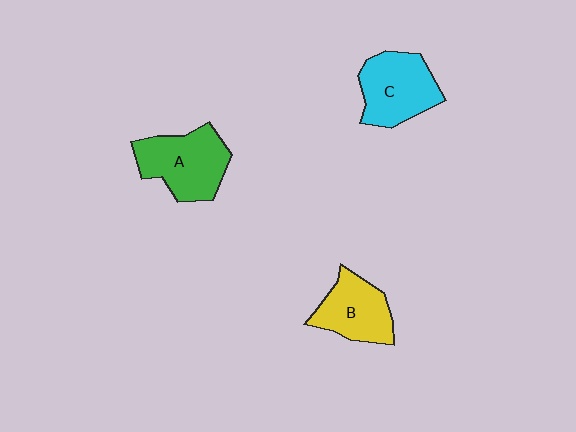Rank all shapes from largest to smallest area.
From largest to smallest: A (green), C (cyan), B (yellow).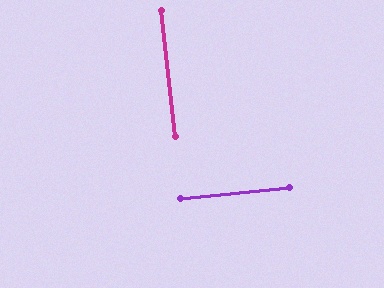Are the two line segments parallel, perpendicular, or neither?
Perpendicular — they meet at approximately 90°.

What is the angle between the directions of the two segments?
Approximately 90 degrees.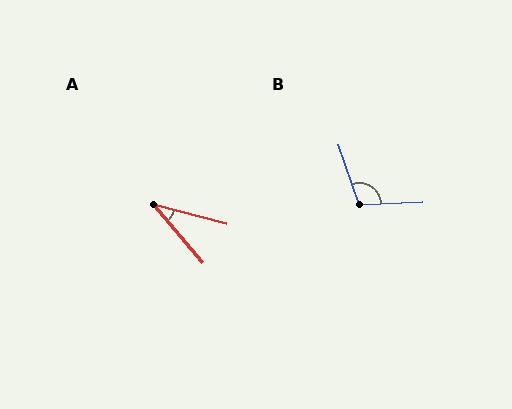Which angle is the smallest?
A, at approximately 35 degrees.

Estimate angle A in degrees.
Approximately 35 degrees.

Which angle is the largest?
B, at approximately 106 degrees.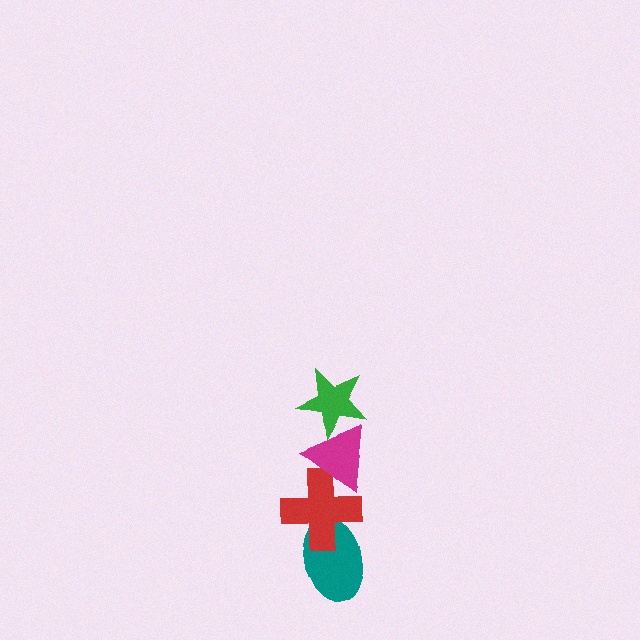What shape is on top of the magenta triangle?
The green star is on top of the magenta triangle.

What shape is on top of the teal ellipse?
The red cross is on top of the teal ellipse.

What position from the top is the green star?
The green star is 1st from the top.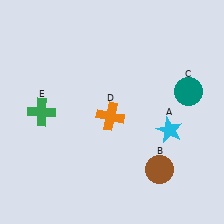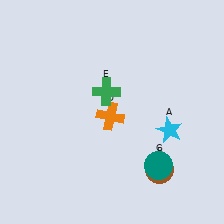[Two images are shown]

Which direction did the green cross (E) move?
The green cross (E) moved right.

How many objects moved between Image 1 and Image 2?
2 objects moved between the two images.